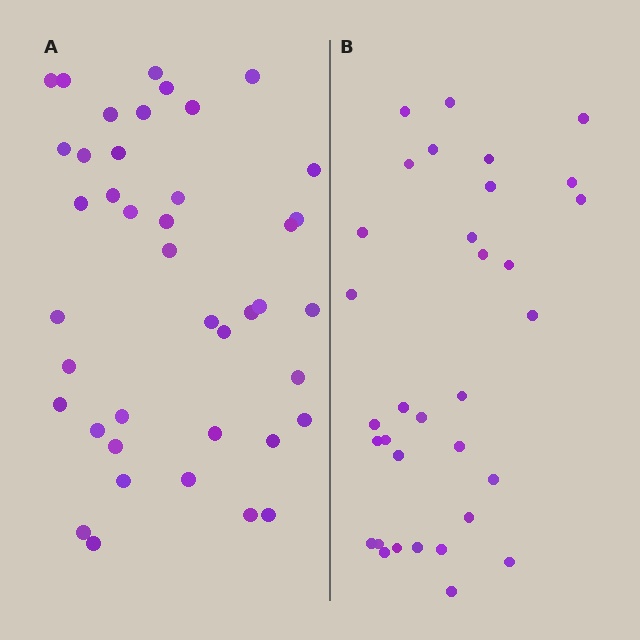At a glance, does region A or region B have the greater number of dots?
Region A (the left region) has more dots.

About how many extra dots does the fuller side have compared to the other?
Region A has roughly 8 or so more dots than region B.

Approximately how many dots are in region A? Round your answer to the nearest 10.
About 40 dots. (The exact count is 41, which rounds to 40.)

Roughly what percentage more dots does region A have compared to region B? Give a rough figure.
About 25% more.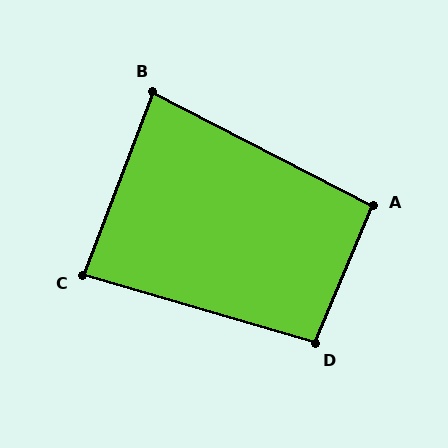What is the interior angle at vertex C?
Approximately 85 degrees (approximately right).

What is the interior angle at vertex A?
Approximately 95 degrees (approximately right).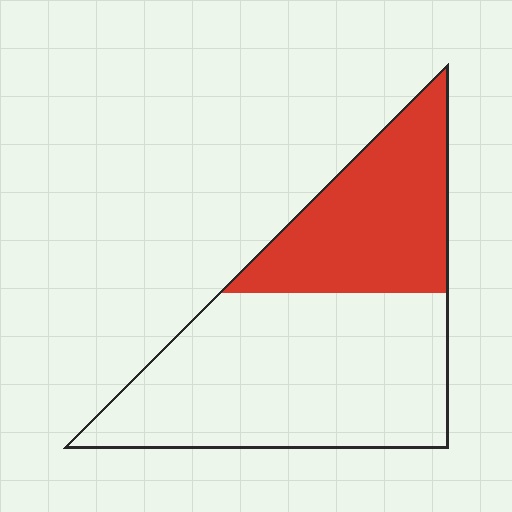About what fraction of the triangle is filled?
About three eighths (3/8).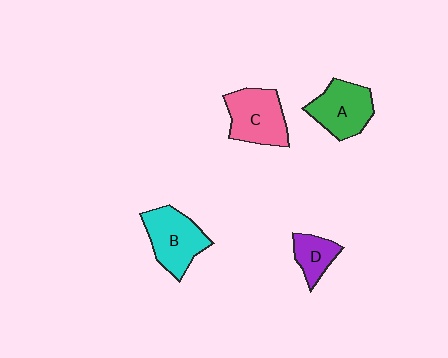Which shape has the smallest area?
Shape D (purple).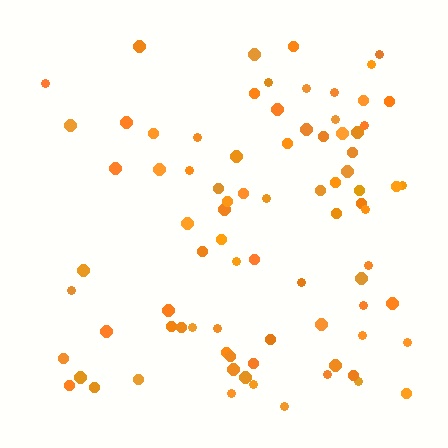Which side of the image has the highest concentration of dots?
The right.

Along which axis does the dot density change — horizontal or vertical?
Horizontal.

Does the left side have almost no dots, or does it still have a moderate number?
Still a moderate number, just noticeably fewer than the right.